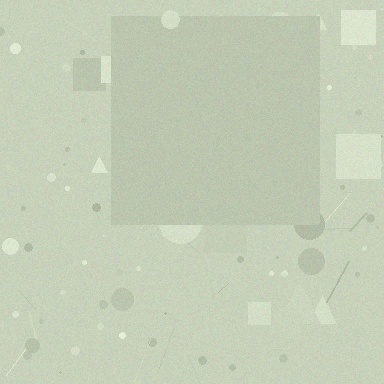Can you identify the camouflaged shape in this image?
The camouflaged shape is a square.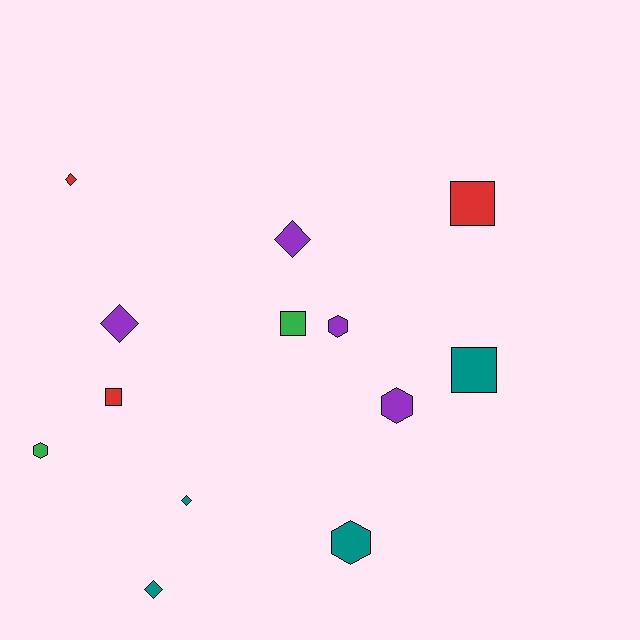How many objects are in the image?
There are 13 objects.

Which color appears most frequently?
Purple, with 4 objects.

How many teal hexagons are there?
There is 1 teal hexagon.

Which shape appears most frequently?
Diamond, with 5 objects.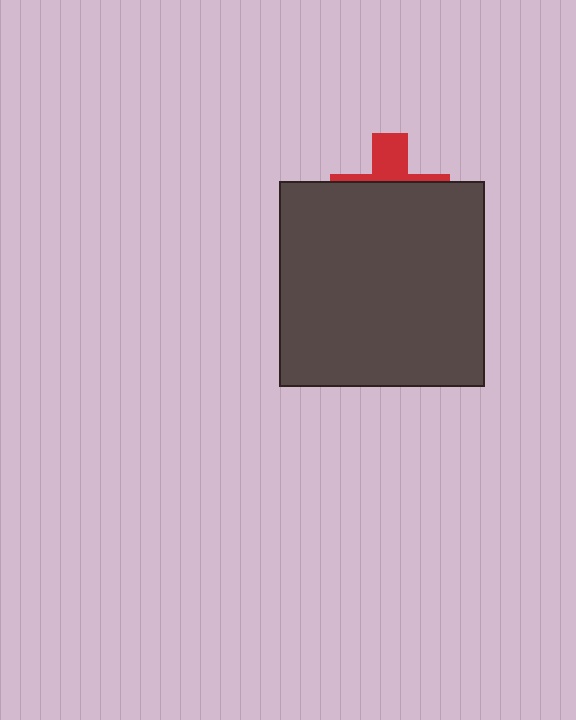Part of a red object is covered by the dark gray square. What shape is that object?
It is a cross.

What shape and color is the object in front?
The object in front is a dark gray square.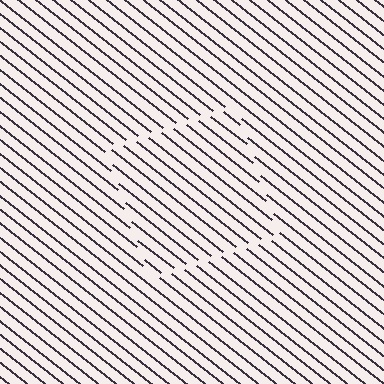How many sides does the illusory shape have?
4 sides — the line-ends trace a square.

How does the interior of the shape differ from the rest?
The interior of the shape contains the same grating, shifted by half a period — the contour is defined by the phase discontinuity where line-ends from the inner and outer gratings abut.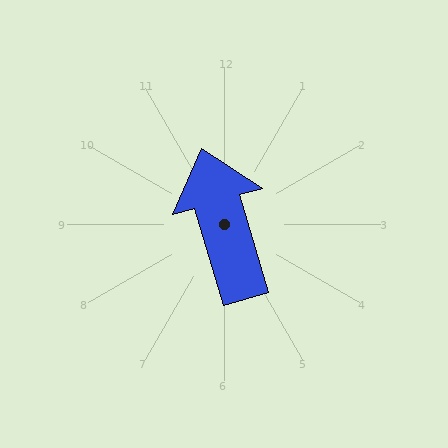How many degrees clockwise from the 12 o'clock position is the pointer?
Approximately 344 degrees.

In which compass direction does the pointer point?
North.